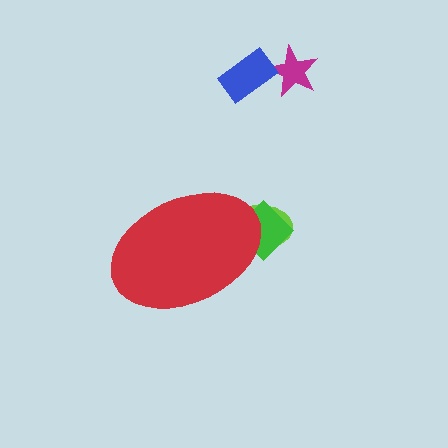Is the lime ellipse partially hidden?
Yes, the lime ellipse is partially hidden behind the red ellipse.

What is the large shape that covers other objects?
A red ellipse.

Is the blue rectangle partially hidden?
No, the blue rectangle is fully visible.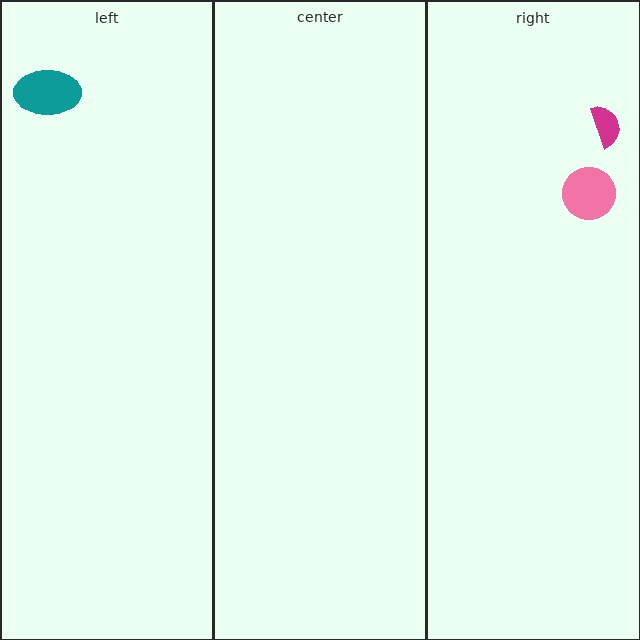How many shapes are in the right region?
2.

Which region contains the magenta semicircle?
The right region.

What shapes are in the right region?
The pink circle, the magenta semicircle.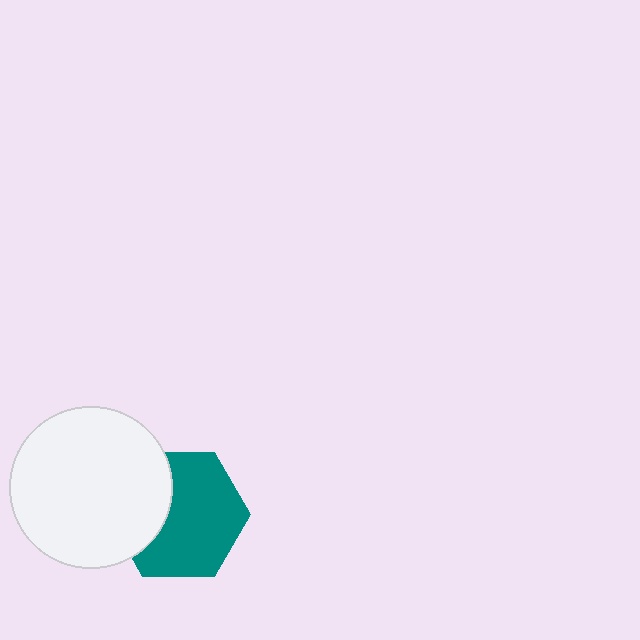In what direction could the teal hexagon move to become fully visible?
The teal hexagon could move right. That would shift it out from behind the white circle entirely.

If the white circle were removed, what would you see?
You would see the complete teal hexagon.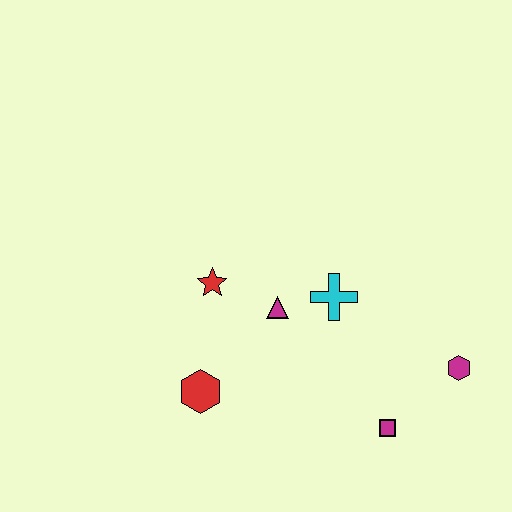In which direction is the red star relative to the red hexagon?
The red star is above the red hexagon.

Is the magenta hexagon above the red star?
No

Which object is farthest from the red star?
The magenta hexagon is farthest from the red star.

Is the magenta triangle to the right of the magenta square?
No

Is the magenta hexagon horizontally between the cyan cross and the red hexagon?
No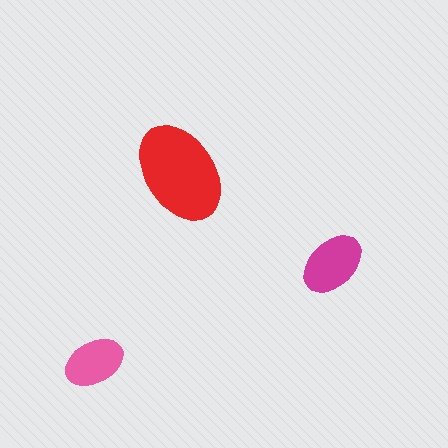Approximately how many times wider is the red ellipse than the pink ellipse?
About 1.5 times wider.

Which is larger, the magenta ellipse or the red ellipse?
The red one.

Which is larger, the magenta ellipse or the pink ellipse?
The magenta one.